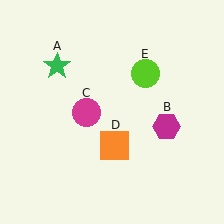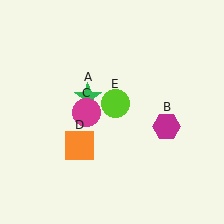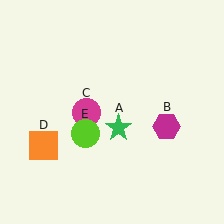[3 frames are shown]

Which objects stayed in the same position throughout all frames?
Magenta hexagon (object B) and magenta circle (object C) remained stationary.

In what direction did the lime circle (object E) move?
The lime circle (object E) moved down and to the left.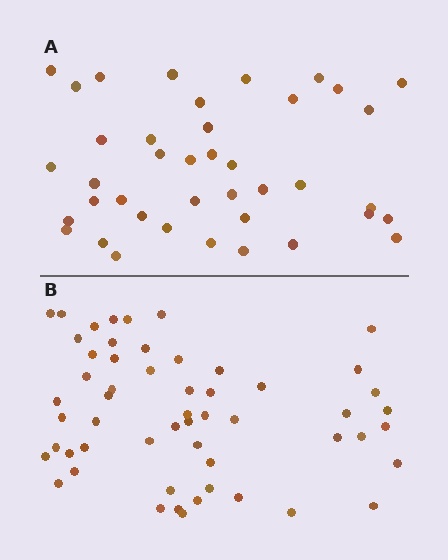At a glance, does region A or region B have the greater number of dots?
Region B (the bottom region) has more dots.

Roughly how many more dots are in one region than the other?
Region B has approximately 15 more dots than region A.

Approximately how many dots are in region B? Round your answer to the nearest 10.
About 60 dots. (The exact count is 55, which rounds to 60.)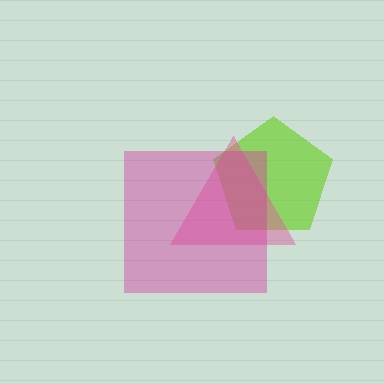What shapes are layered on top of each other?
The layered shapes are: a lime pentagon, a pink triangle, a magenta square.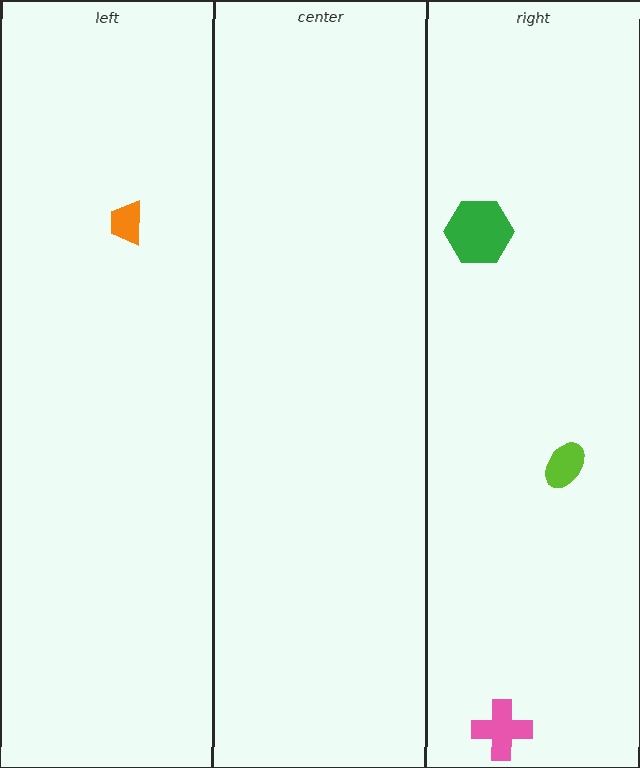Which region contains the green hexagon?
The right region.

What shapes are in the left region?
The orange trapezoid.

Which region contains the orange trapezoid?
The left region.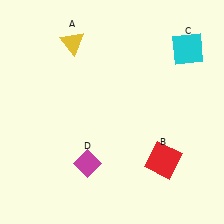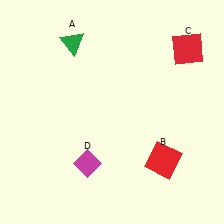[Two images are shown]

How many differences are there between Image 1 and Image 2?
There are 2 differences between the two images.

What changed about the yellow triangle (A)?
In Image 1, A is yellow. In Image 2, it changed to green.